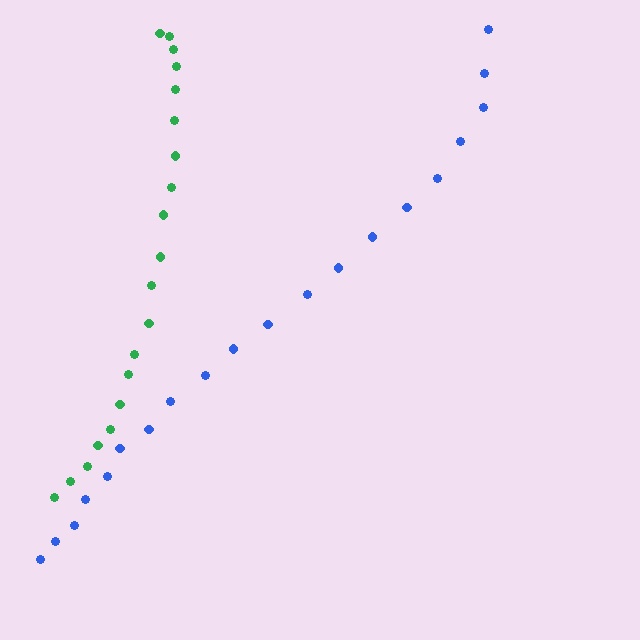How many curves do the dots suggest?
There are 2 distinct paths.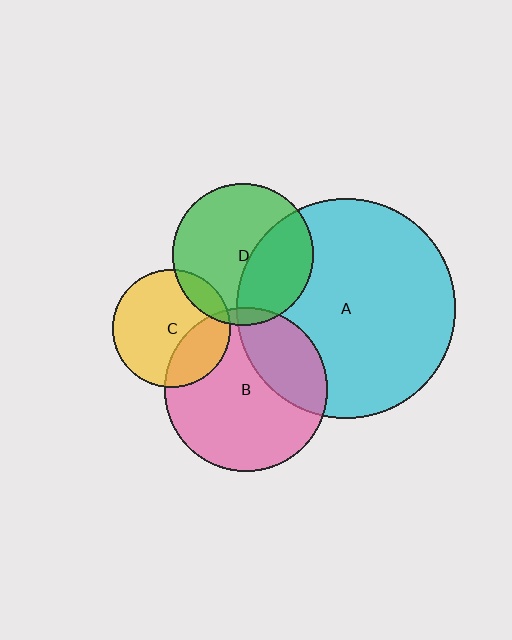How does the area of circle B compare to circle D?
Approximately 1.3 times.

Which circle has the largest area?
Circle A (cyan).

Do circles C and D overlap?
Yes.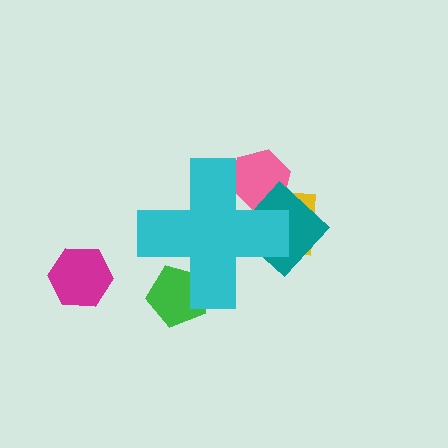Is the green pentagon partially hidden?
Yes, the green pentagon is partially hidden behind the cyan cross.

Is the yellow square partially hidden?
Yes, the yellow square is partially hidden behind the cyan cross.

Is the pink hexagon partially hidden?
Yes, the pink hexagon is partially hidden behind the cyan cross.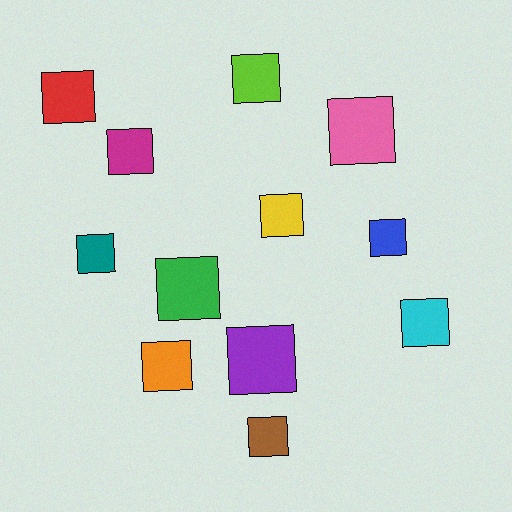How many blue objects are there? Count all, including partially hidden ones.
There is 1 blue object.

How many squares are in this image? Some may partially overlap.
There are 12 squares.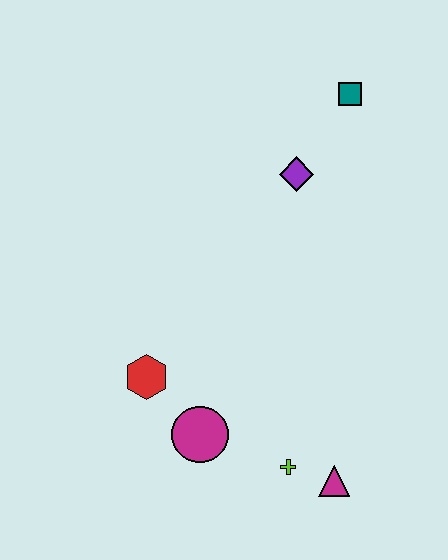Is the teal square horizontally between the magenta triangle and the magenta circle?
No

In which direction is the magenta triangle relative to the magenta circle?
The magenta triangle is to the right of the magenta circle.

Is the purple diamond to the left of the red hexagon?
No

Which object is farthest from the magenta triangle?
The teal square is farthest from the magenta triangle.